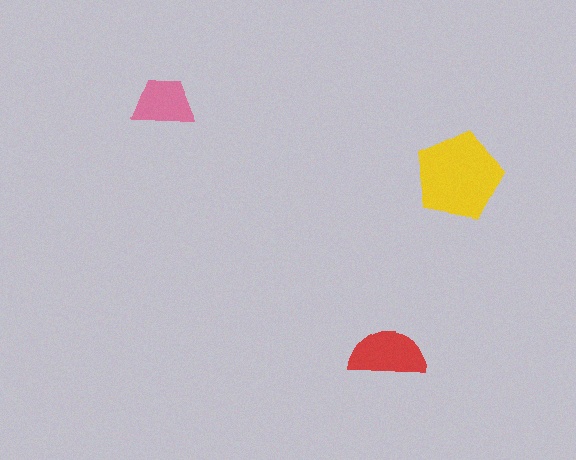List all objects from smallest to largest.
The pink trapezoid, the red semicircle, the yellow pentagon.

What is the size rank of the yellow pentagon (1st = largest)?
1st.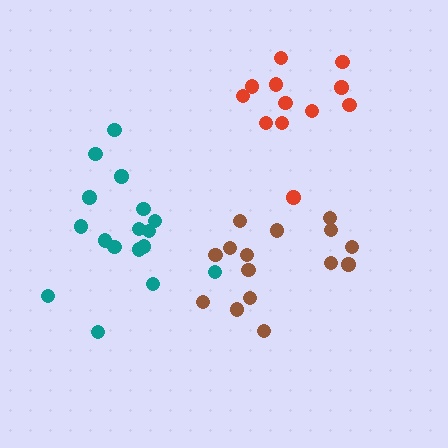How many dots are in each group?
Group 1: 12 dots, Group 2: 15 dots, Group 3: 17 dots (44 total).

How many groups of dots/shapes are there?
There are 3 groups.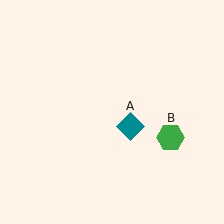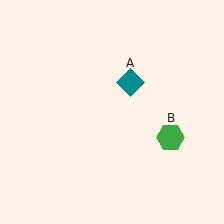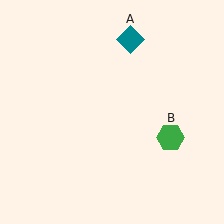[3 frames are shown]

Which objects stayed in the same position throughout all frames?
Green hexagon (object B) remained stationary.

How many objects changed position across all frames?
1 object changed position: teal diamond (object A).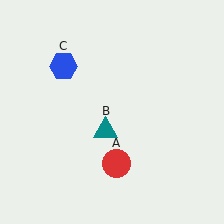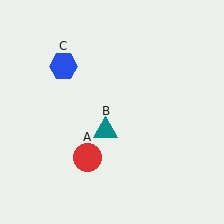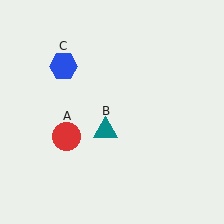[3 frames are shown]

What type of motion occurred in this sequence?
The red circle (object A) rotated clockwise around the center of the scene.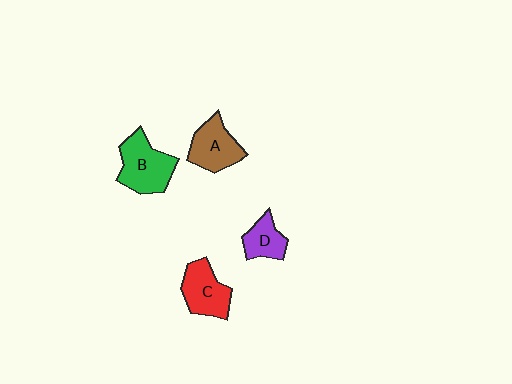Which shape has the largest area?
Shape B (green).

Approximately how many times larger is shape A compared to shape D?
Approximately 1.4 times.